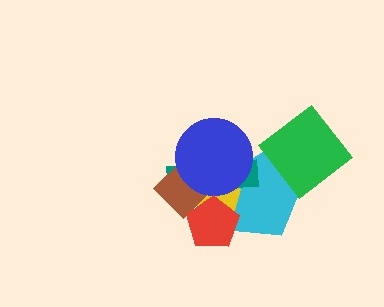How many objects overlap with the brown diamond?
4 objects overlap with the brown diamond.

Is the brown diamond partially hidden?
Yes, it is partially covered by another shape.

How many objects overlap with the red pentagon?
4 objects overlap with the red pentagon.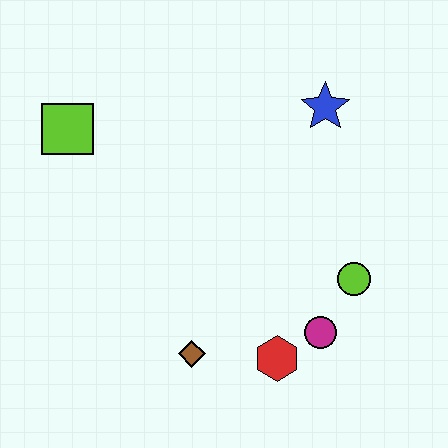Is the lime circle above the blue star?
No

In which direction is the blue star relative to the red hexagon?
The blue star is above the red hexagon.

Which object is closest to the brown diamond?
The red hexagon is closest to the brown diamond.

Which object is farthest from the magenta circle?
The lime square is farthest from the magenta circle.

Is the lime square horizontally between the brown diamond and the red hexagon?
No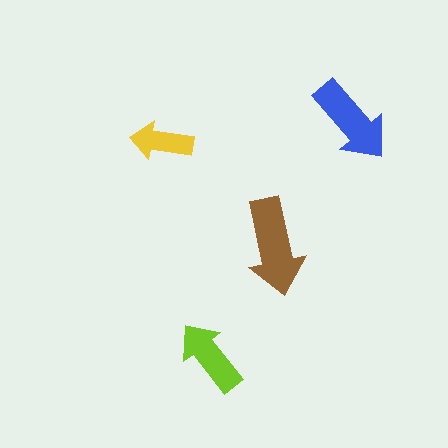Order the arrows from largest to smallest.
the brown one, the blue one, the lime one, the yellow one.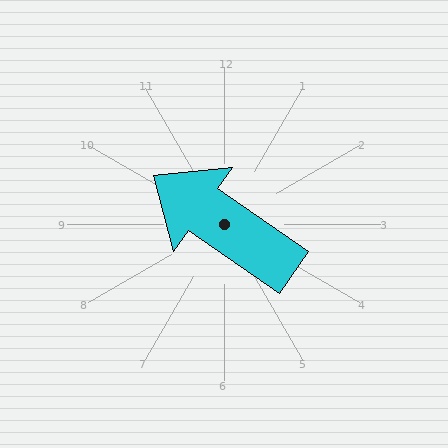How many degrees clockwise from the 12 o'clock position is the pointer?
Approximately 305 degrees.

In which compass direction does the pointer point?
Northwest.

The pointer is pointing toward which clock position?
Roughly 10 o'clock.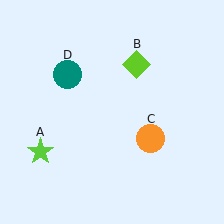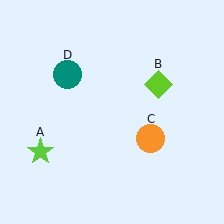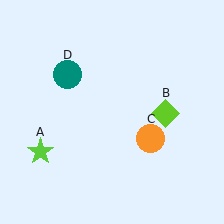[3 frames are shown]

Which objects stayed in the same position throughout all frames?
Lime star (object A) and orange circle (object C) and teal circle (object D) remained stationary.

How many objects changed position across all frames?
1 object changed position: lime diamond (object B).